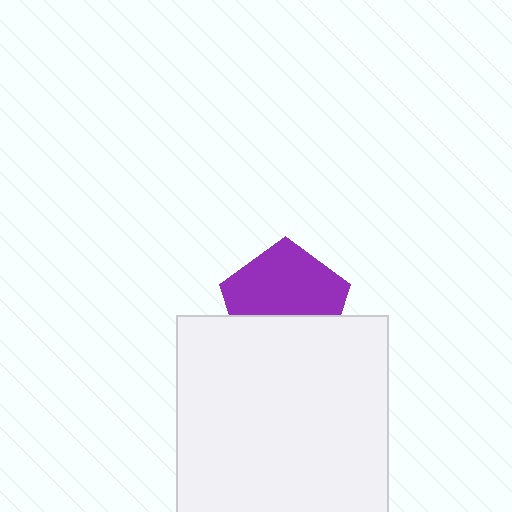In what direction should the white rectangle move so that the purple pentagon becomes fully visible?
The white rectangle should move down. That is the shortest direction to clear the overlap and leave the purple pentagon fully visible.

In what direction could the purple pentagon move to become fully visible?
The purple pentagon could move up. That would shift it out from behind the white rectangle entirely.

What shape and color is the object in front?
The object in front is a white rectangle.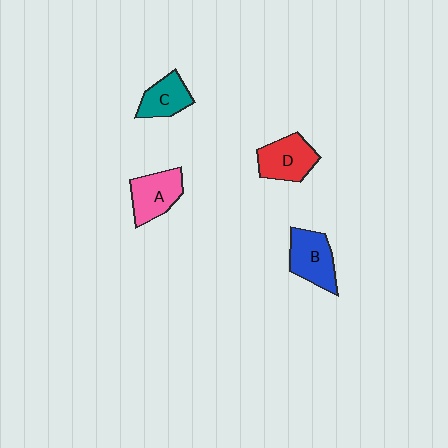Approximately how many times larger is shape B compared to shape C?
Approximately 1.3 times.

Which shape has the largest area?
Shape B (blue).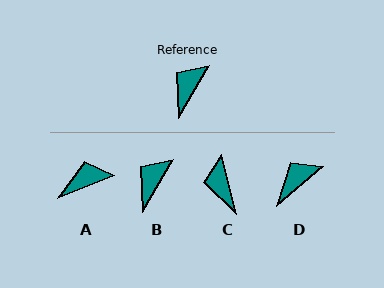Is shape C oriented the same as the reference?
No, it is off by about 44 degrees.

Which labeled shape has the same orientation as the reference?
B.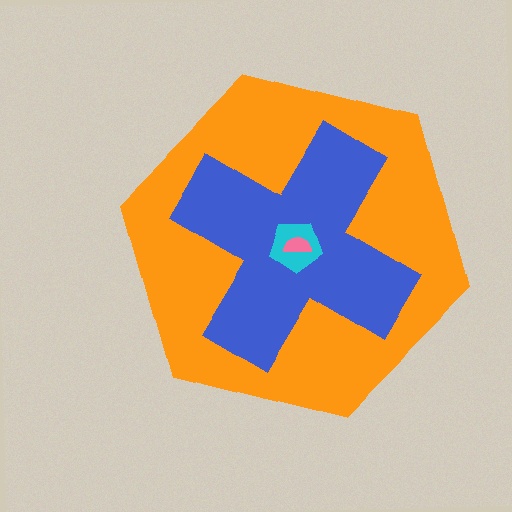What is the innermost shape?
The pink semicircle.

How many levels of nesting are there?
4.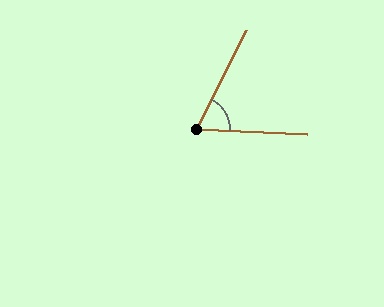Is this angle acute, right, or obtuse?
It is acute.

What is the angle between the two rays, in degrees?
Approximately 66 degrees.